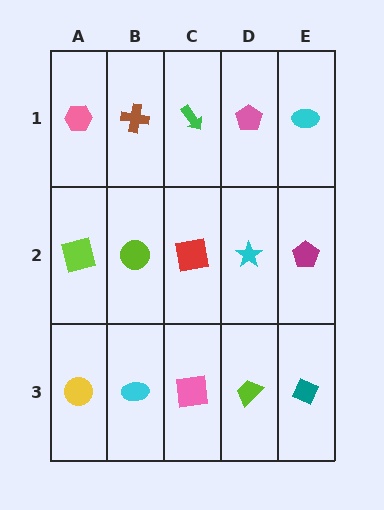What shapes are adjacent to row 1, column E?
A magenta pentagon (row 2, column E), a pink pentagon (row 1, column D).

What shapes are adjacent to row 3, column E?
A magenta pentagon (row 2, column E), a lime trapezoid (row 3, column D).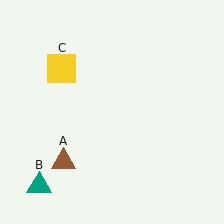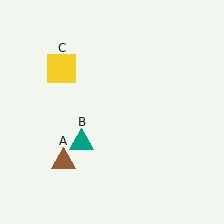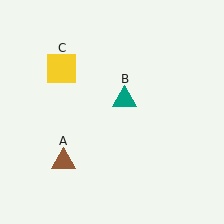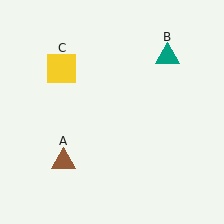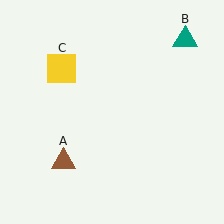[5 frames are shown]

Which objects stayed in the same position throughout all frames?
Brown triangle (object A) and yellow square (object C) remained stationary.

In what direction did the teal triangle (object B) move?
The teal triangle (object B) moved up and to the right.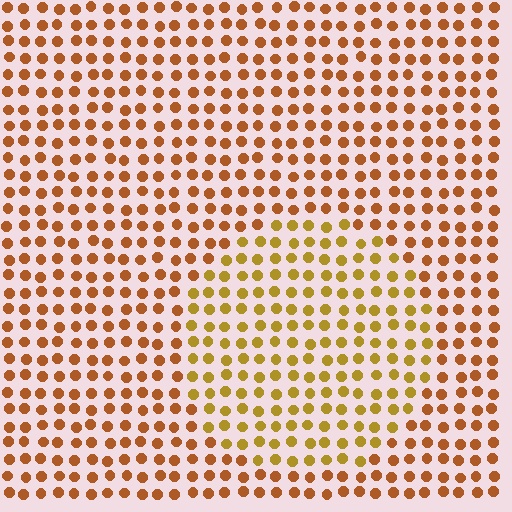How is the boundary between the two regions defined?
The boundary is defined purely by a slight shift in hue (about 25 degrees). Spacing, size, and orientation are identical on both sides.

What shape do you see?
I see a circle.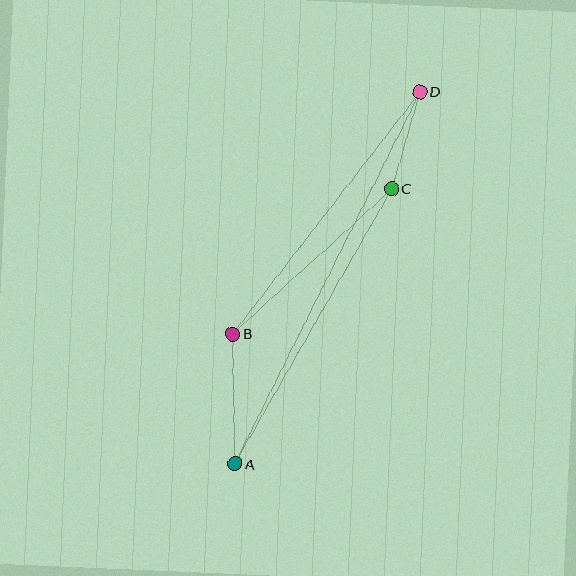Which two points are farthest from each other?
Points A and D are farthest from each other.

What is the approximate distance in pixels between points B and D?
The distance between B and D is approximately 306 pixels.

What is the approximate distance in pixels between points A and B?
The distance between A and B is approximately 130 pixels.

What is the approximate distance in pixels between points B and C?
The distance between B and C is approximately 216 pixels.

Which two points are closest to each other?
Points C and D are closest to each other.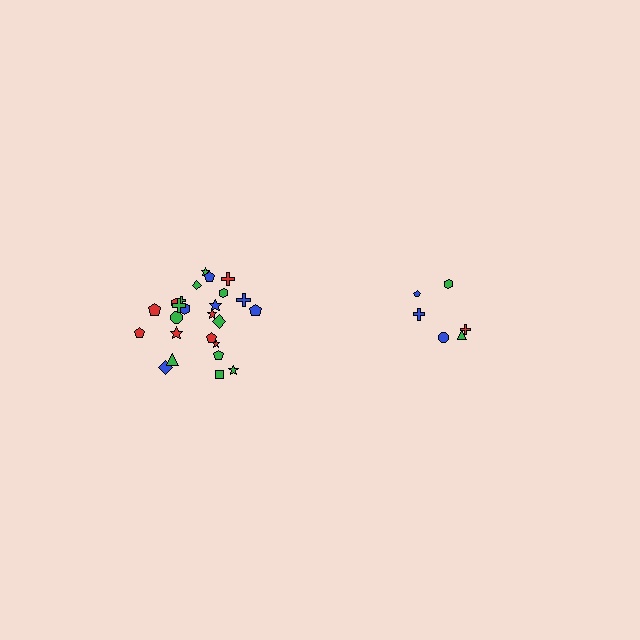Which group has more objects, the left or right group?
The left group.